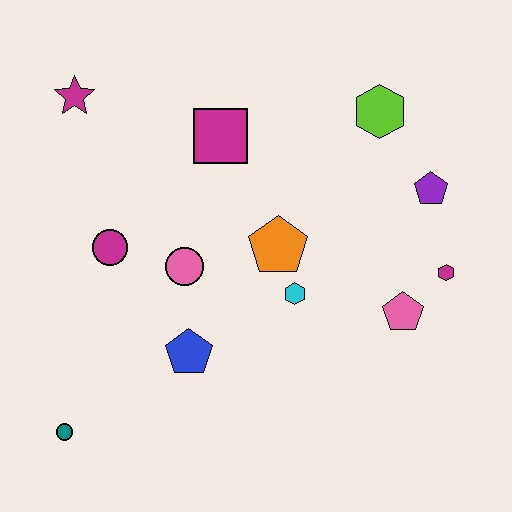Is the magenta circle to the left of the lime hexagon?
Yes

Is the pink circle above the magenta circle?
No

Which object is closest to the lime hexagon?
The purple pentagon is closest to the lime hexagon.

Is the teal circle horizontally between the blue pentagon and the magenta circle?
No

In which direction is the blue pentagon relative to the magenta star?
The blue pentagon is below the magenta star.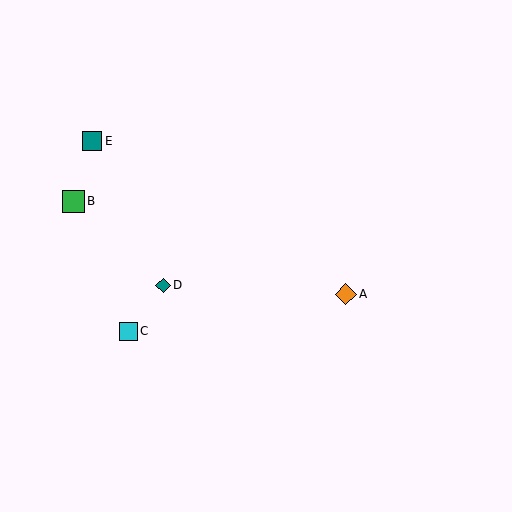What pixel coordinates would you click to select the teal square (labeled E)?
Click at (92, 141) to select the teal square E.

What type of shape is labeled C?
Shape C is a cyan square.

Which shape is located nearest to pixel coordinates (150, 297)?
The teal diamond (labeled D) at (163, 285) is nearest to that location.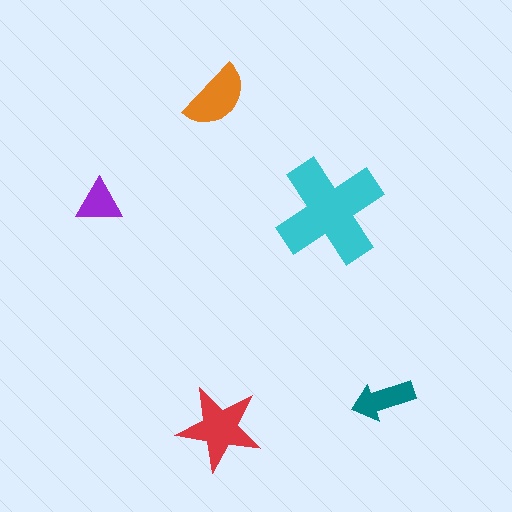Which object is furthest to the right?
The teal arrow is rightmost.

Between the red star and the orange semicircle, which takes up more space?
The red star.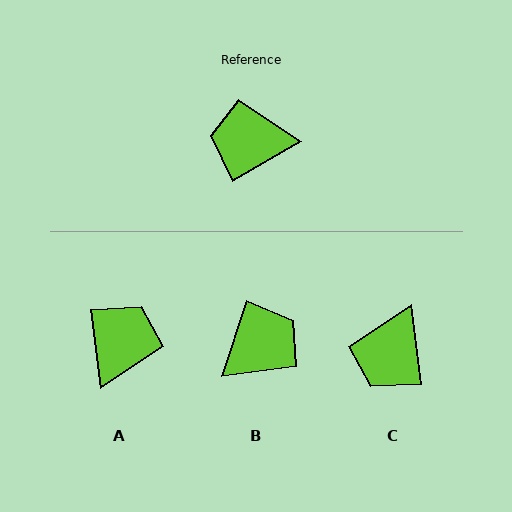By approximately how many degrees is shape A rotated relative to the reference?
Approximately 113 degrees clockwise.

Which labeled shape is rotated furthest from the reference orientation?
B, about 139 degrees away.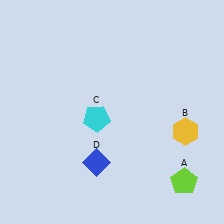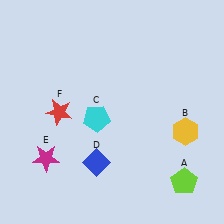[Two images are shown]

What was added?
A magenta star (E), a red star (F) were added in Image 2.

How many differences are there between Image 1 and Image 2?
There are 2 differences between the two images.